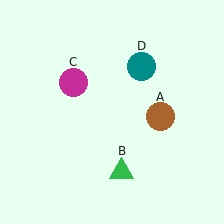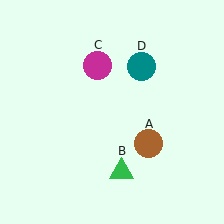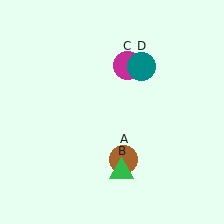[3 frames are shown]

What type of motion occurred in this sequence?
The brown circle (object A), magenta circle (object C) rotated clockwise around the center of the scene.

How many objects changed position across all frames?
2 objects changed position: brown circle (object A), magenta circle (object C).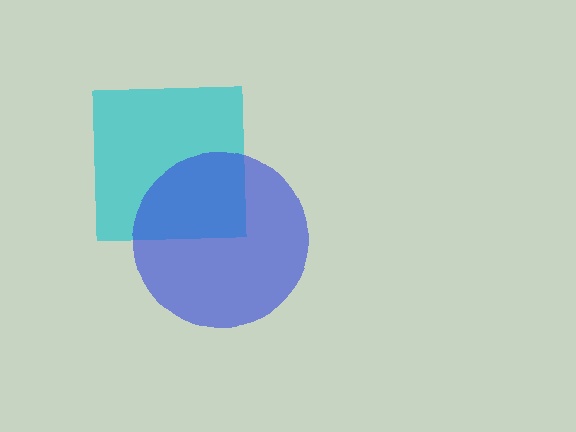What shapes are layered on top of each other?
The layered shapes are: a cyan square, a blue circle.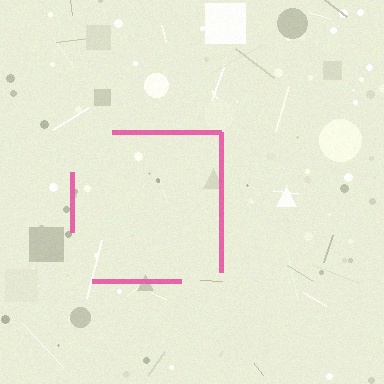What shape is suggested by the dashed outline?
The dashed outline suggests a square.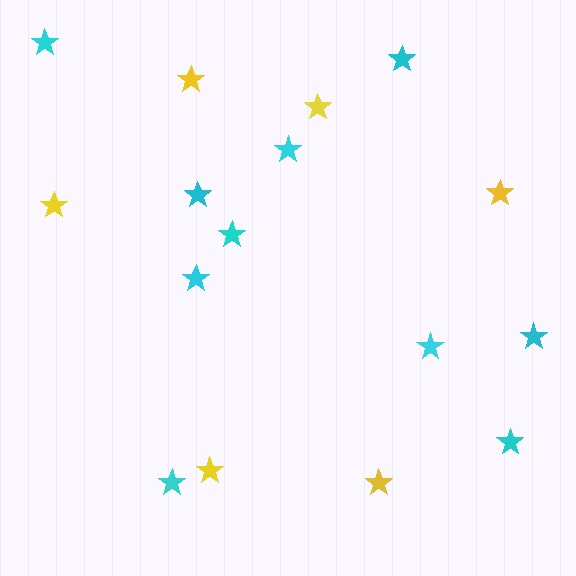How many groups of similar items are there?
There are 2 groups: one group of yellow stars (6) and one group of cyan stars (10).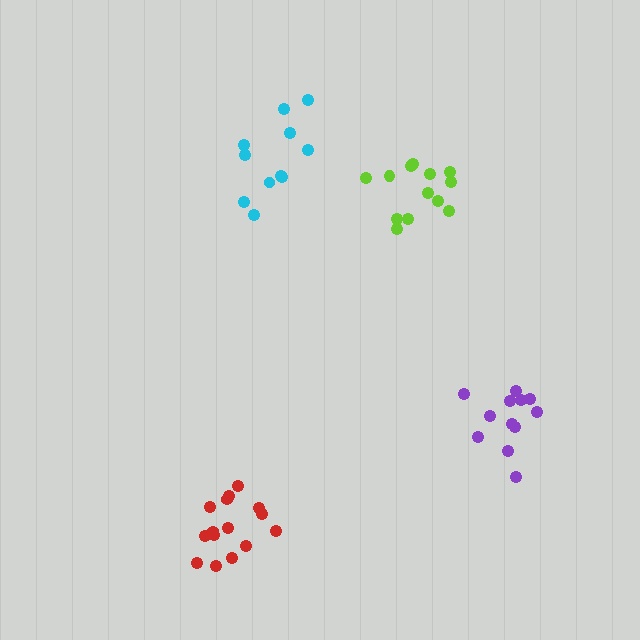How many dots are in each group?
Group 1: 11 dots, Group 2: 13 dots, Group 3: 15 dots, Group 4: 12 dots (51 total).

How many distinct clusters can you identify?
There are 4 distinct clusters.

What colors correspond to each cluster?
The clusters are colored: cyan, lime, red, purple.